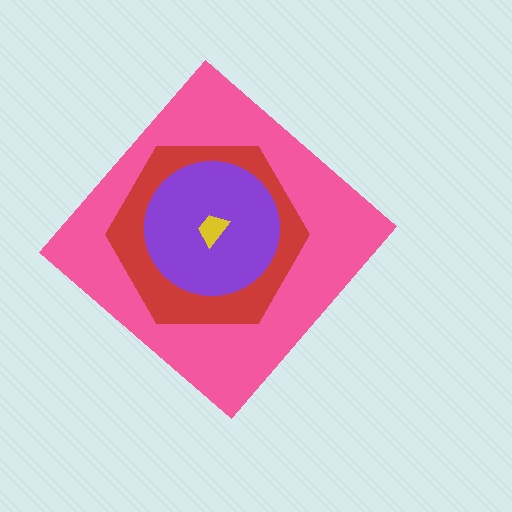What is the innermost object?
The yellow trapezoid.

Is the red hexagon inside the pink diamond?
Yes.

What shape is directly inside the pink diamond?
The red hexagon.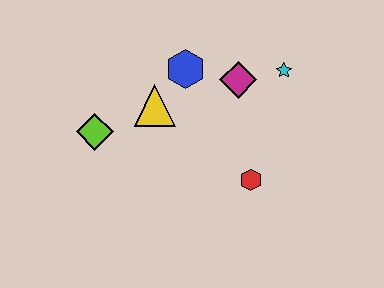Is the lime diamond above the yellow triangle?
No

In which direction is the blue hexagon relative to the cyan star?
The blue hexagon is to the left of the cyan star.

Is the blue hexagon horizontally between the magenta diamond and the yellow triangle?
Yes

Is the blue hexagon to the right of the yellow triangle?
Yes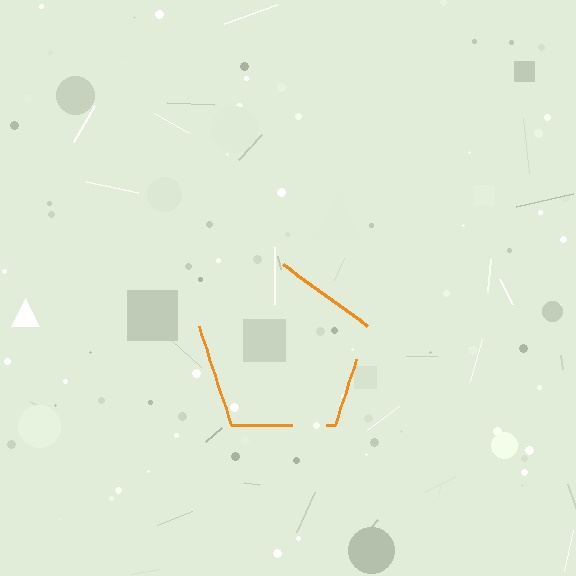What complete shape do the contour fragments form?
The contour fragments form a pentagon.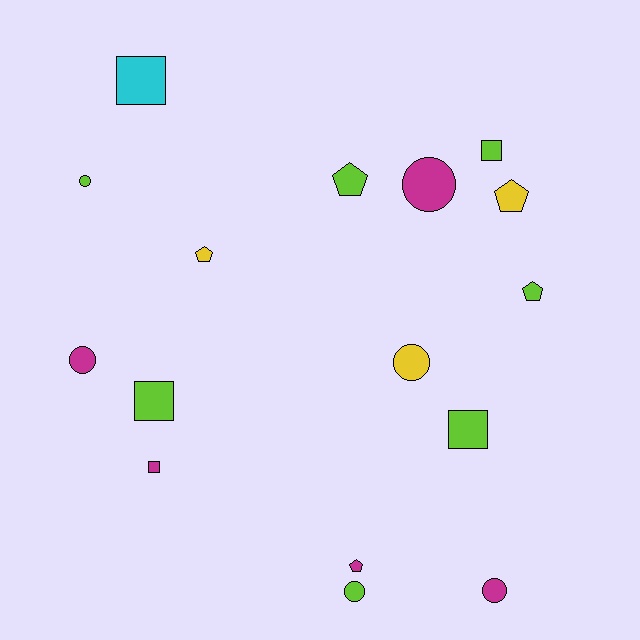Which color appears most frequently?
Lime, with 7 objects.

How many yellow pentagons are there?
There are 2 yellow pentagons.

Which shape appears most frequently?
Circle, with 6 objects.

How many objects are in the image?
There are 16 objects.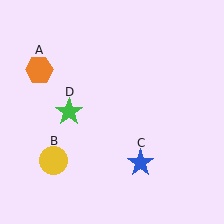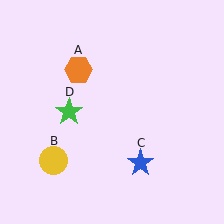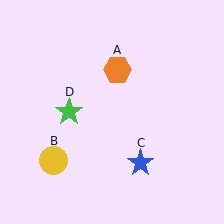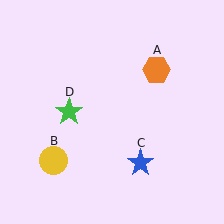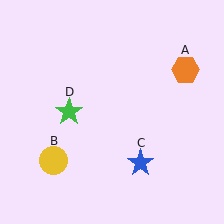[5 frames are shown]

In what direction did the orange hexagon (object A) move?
The orange hexagon (object A) moved right.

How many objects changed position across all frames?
1 object changed position: orange hexagon (object A).